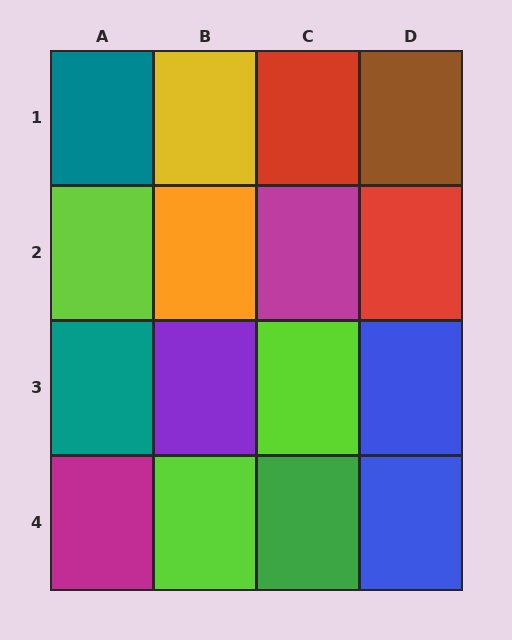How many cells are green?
1 cell is green.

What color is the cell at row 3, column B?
Purple.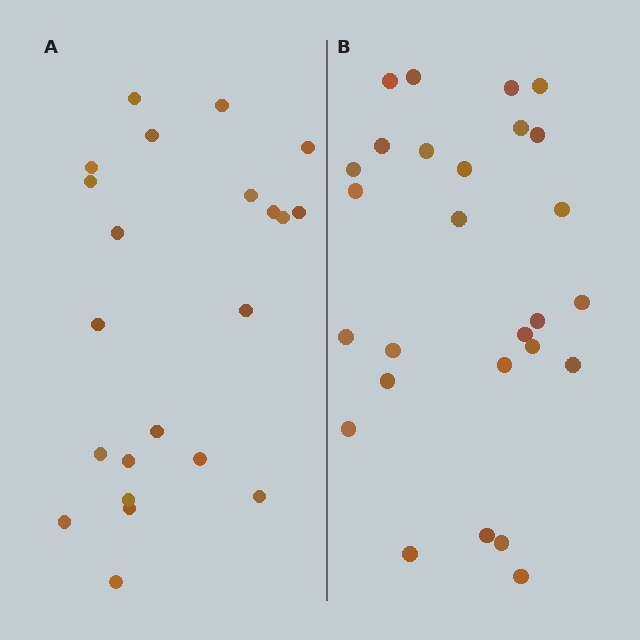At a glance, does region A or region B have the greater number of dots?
Region B (the right region) has more dots.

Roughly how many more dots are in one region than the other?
Region B has about 5 more dots than region A.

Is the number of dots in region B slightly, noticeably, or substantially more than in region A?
Region B has only slightly more — the two regions are fairly close. The ratio is roughly 1.2 to 1.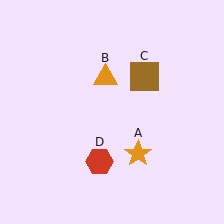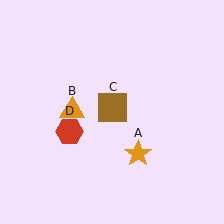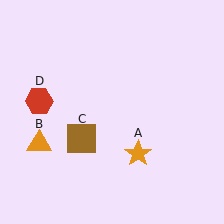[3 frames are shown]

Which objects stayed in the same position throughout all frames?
Orange star (object A) remained stationary.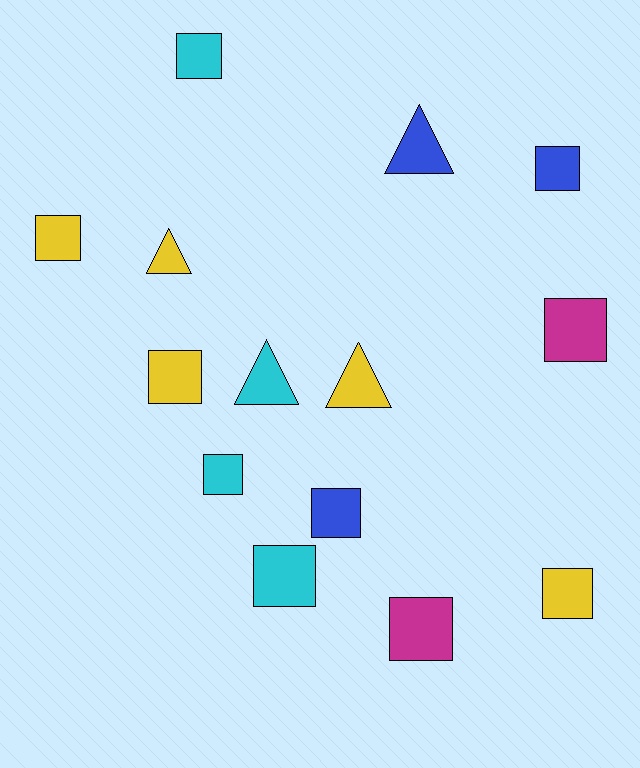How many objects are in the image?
There are 14 objects.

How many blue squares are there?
There are 2 blue squares.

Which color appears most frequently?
Yellow, with 5 objects.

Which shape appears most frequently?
Square, with 10 objects.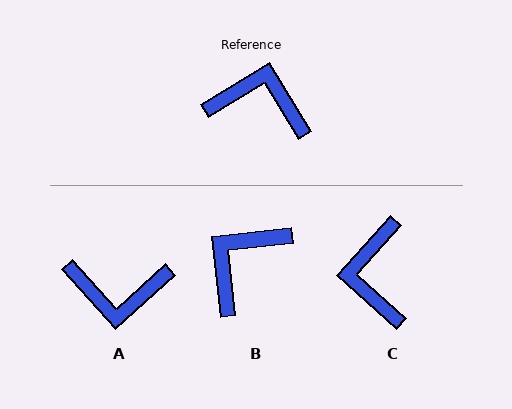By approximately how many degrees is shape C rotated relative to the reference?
Approximately 107 degrees counter-clockwise.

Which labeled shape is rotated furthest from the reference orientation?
A, about 170 degrees away.